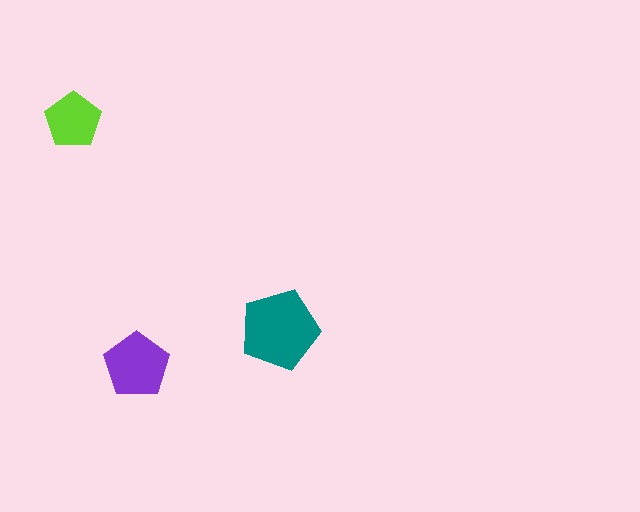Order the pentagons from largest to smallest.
the teal one, the purple one, the lime one.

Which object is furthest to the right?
The teal pentagon is rightmost.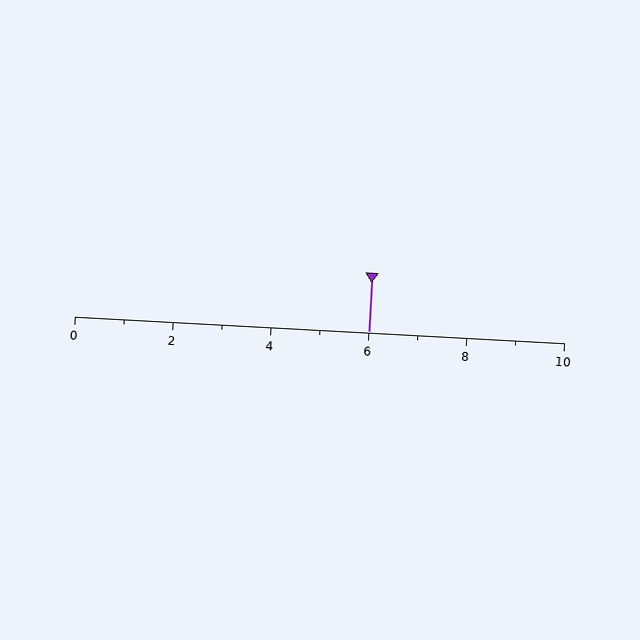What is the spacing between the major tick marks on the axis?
The major ticks are spaced 2 apart.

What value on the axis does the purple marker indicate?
The marker indicates approximately 6.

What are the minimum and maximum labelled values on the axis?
The axis runs from 0 to 10.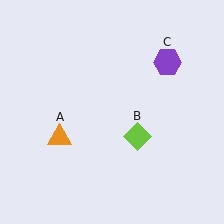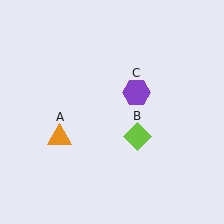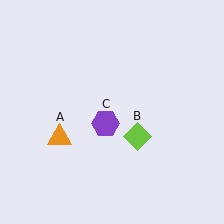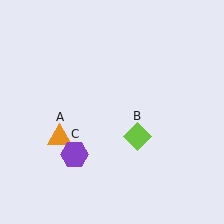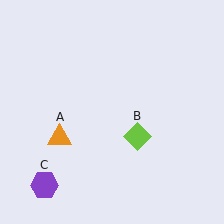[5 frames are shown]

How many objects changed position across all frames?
1 object changed position: purple hexagon (object C).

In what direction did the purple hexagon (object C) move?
The purple hexagon (object C) moved down and to the left.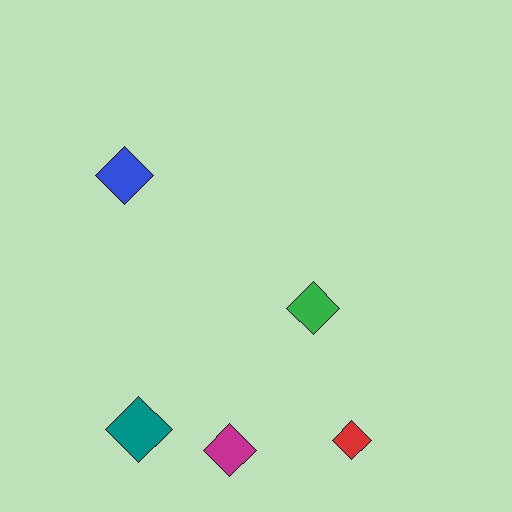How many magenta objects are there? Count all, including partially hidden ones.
There is 1 magenta object.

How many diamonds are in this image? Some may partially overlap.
There are 5 diamonds.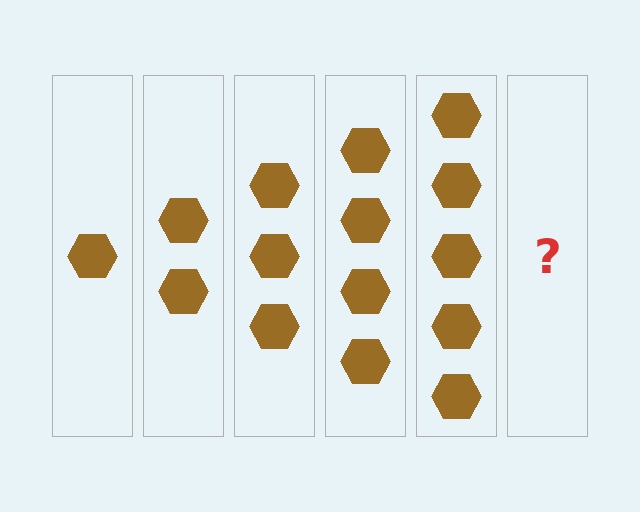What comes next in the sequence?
The next element should be 6 hexagons.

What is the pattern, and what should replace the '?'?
The pattern is that each step adds one more hexagon. The '?' should be 6 hexagons.